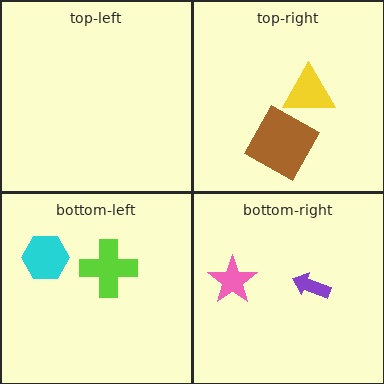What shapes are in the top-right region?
The yellow triangle, the brown square.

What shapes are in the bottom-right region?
The purple arrow, the pink star.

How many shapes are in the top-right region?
2.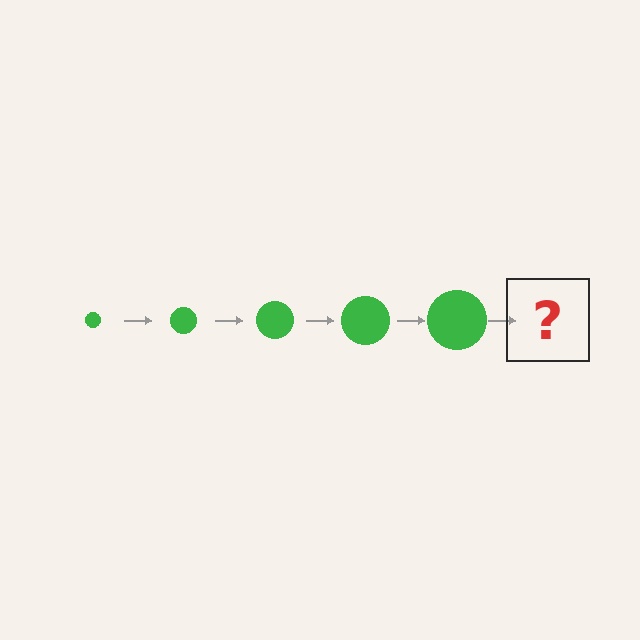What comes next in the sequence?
The next element should be a green circle, larger than the previous one.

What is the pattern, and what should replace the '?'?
The pattern is that the circle gets progressively larger each step. The '?' should be a green circle, larger than the previous one.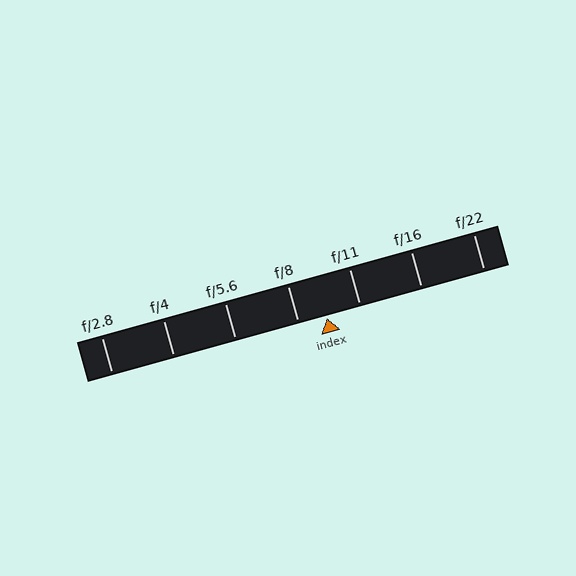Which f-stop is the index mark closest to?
The index mark is closest to f/8.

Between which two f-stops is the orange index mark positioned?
The index mark is between f/8 and f/11.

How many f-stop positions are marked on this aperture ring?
There are 7 f-stop positions marked.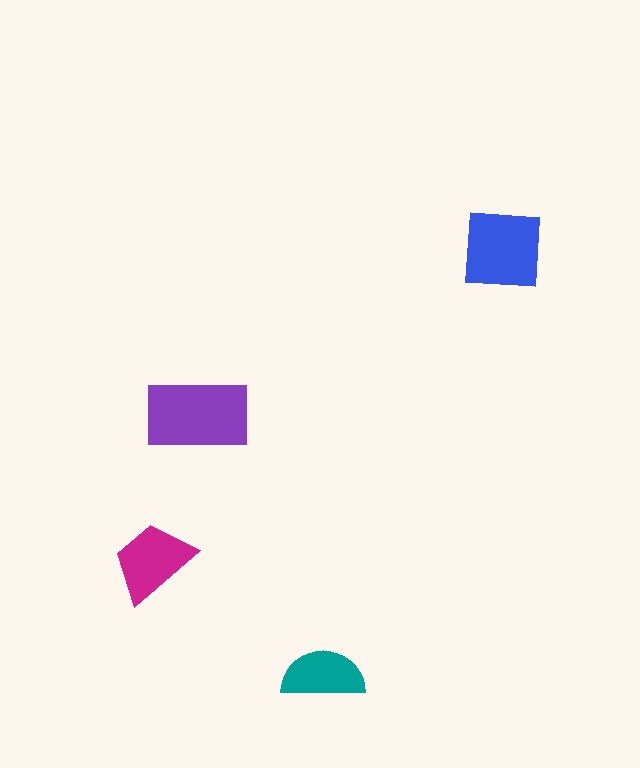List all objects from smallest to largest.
The teal semicircle, the magenta trapezoid, the blue square, the purple rectangle.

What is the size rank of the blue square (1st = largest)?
2nd.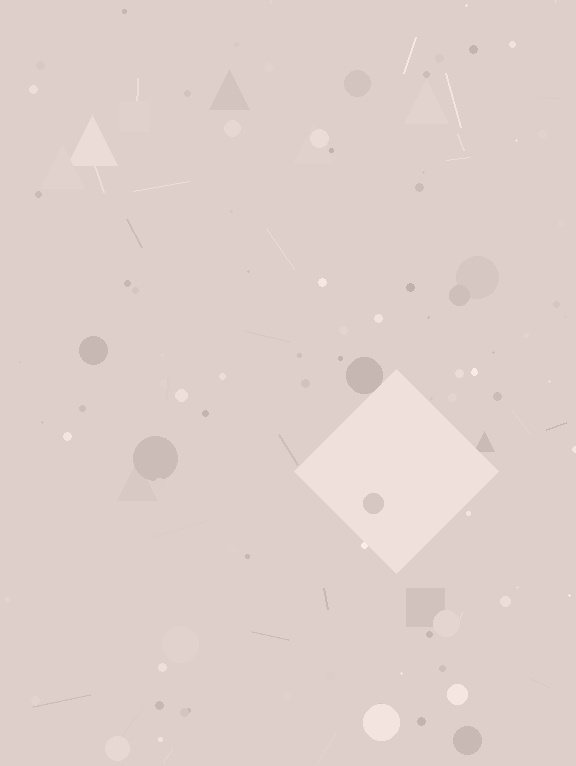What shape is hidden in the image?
A diamond is hidden in the image.